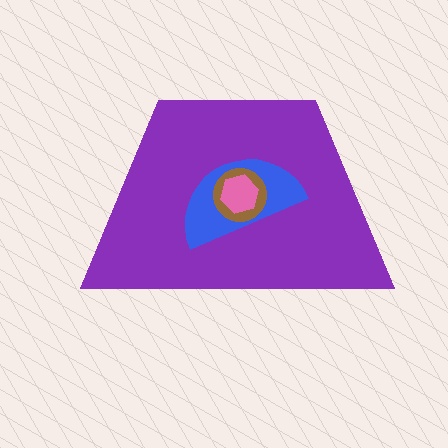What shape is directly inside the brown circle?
The pink hexagon.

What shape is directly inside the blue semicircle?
The brown circle.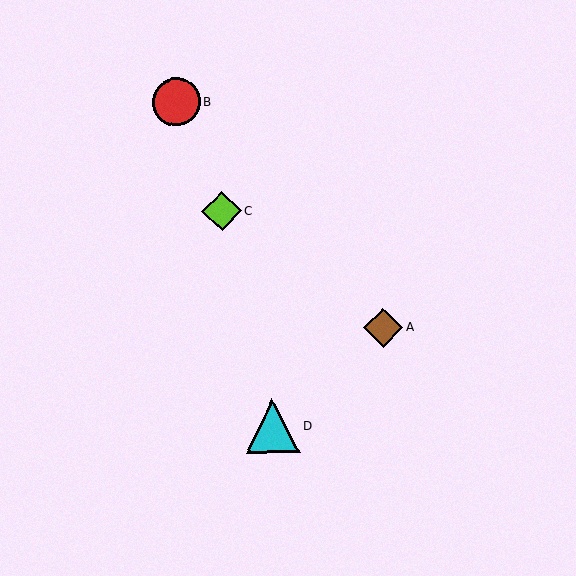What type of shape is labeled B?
Shape B is a red circle.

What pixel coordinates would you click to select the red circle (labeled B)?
Click at (176, 102) to select the red circle B.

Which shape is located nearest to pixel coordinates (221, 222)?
The lime diamond (labeled C) at (222, 211) is nearest to that location.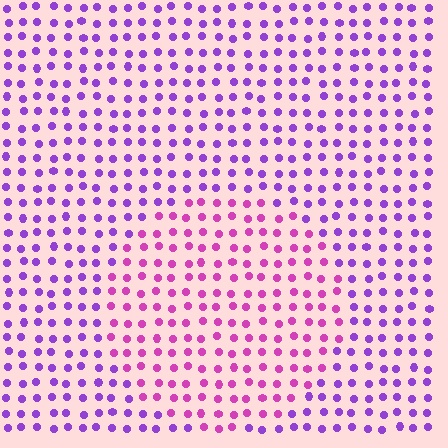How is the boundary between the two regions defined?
The boundary is defined purely by a slight shift in hue (about 38 degrees). Spacing, size, and orientation are identical on both sides.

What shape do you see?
I see a circle.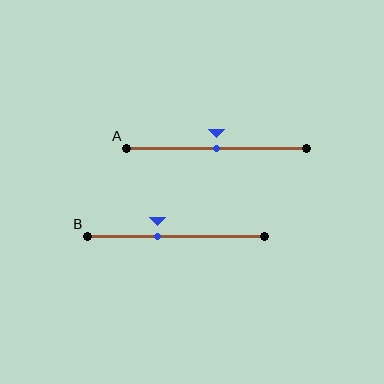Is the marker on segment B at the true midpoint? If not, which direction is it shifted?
No, the marker on segment B is shifted to the left by about 10% of the segment length.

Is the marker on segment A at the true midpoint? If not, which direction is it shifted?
Yes, the marker on segment A is at the true midpoint.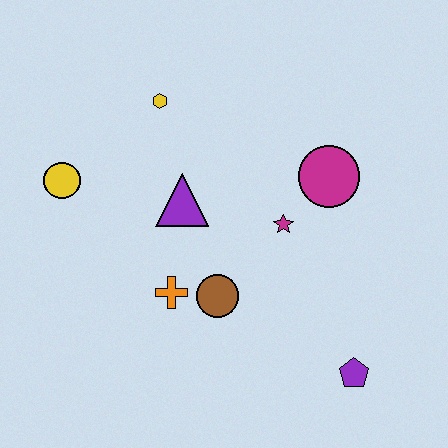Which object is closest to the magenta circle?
The magenta star is closest to the magenta circle.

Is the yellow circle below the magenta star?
No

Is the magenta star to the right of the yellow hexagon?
Yes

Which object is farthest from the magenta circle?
The yellow circle is farthest from the magenta circle.